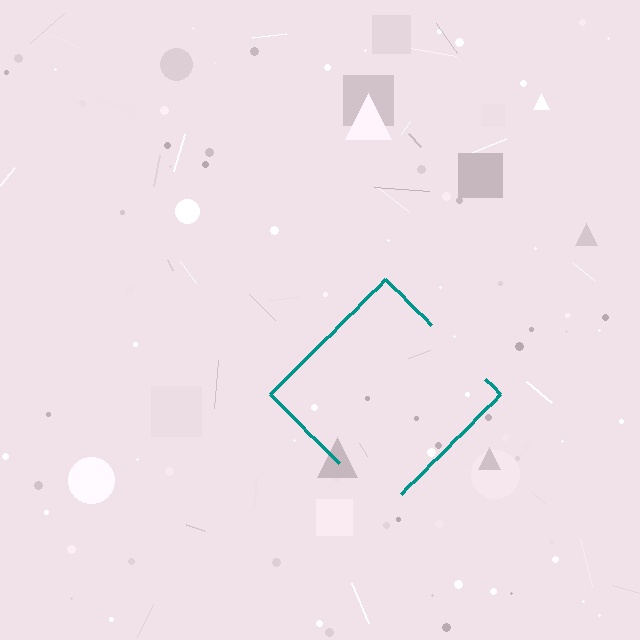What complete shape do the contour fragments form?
The contour fragments form a diamond.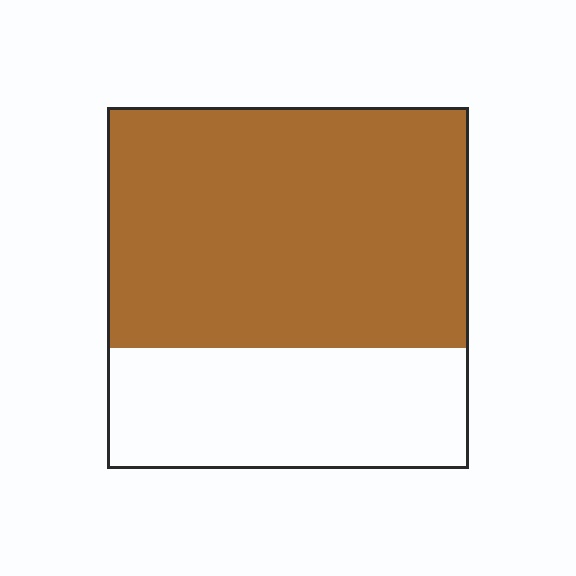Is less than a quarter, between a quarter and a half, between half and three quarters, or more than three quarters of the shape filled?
Between half and three quarters.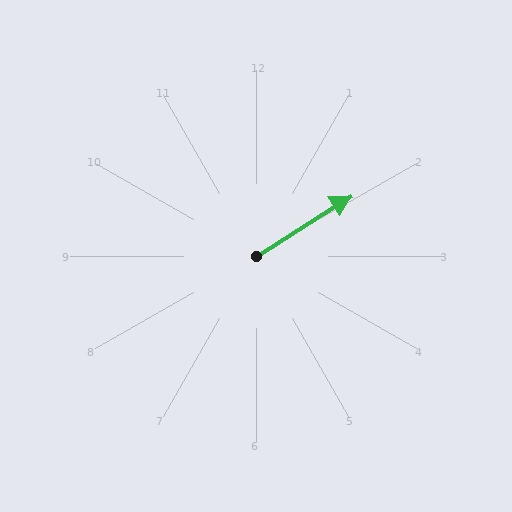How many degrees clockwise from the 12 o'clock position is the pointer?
Approximately 57 degrees.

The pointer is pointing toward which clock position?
Roughly 2 o'clock.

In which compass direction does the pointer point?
Northeast.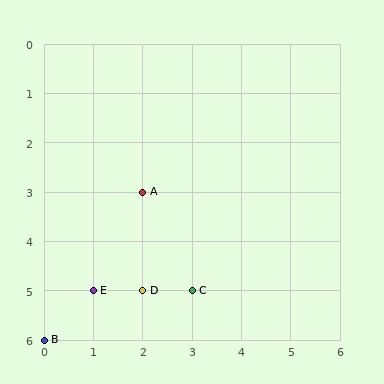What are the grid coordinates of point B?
Point B is at grid coordinates (0, 6).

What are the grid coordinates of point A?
Point A is at grid coordinates (2, 3).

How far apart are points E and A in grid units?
Points E and A are 1 column and 2 rows apart (about 2.2 grid units diagonally).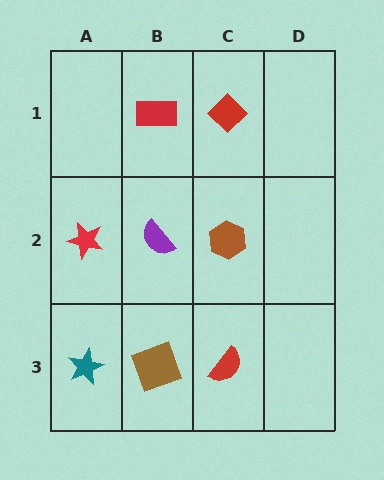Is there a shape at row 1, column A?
No, that cell is empty.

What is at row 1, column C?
A red diamond.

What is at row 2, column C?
A brown hexagon.